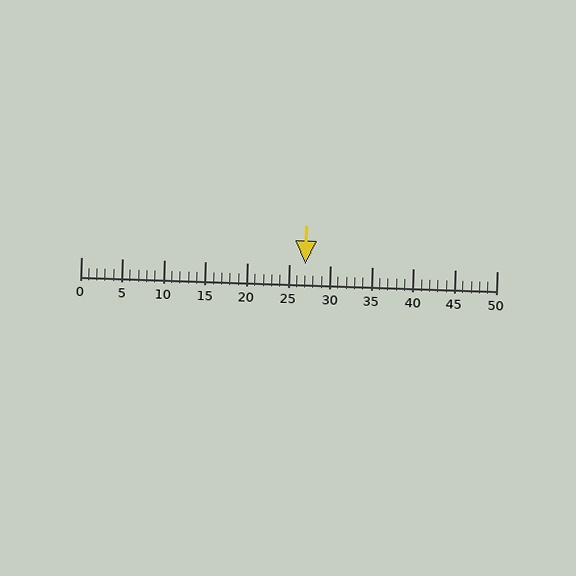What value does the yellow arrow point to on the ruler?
The yellow arrow points to approximately 27.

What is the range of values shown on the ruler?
The ruler shows values from 0 to 50.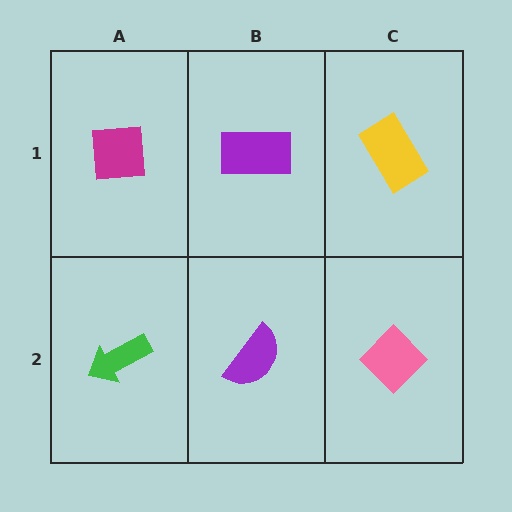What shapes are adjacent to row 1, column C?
A pink diamond (row 2, column C), a purple rectangle (row 1, column B).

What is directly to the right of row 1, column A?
A purple rectangle.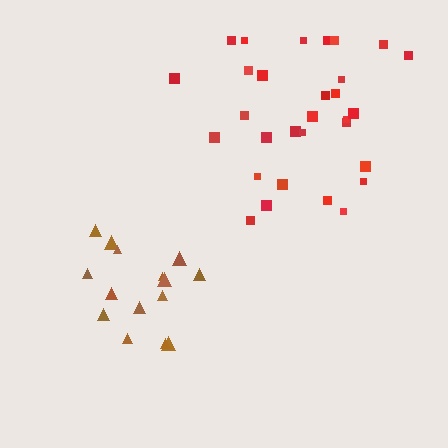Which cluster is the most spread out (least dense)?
Brown.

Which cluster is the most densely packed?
Red.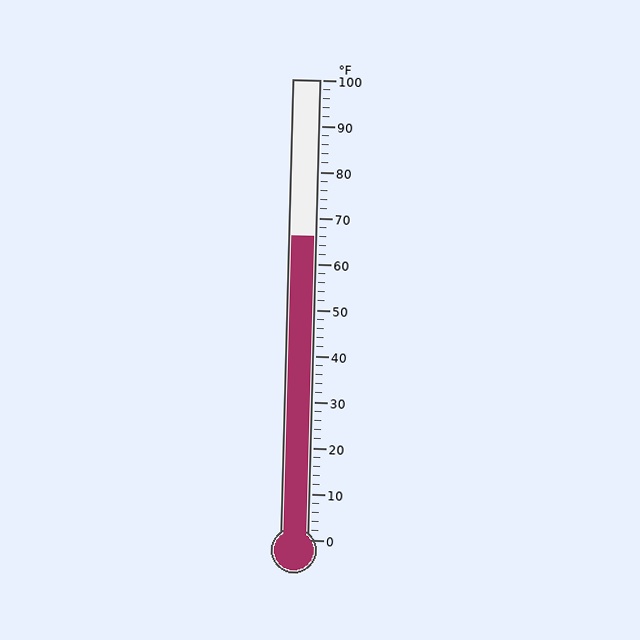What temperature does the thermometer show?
The thermometer shows approximately 66°F.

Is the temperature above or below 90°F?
The temperature is below 90°F.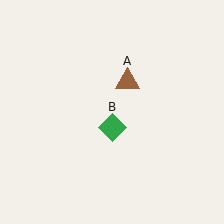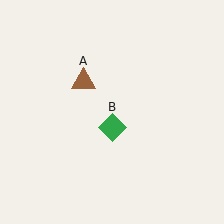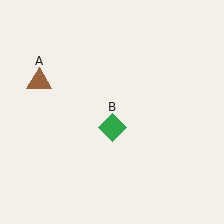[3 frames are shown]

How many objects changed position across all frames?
1 object changed position: brown triangle (object A).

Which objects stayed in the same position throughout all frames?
Green diamond (object B) remained stationary.